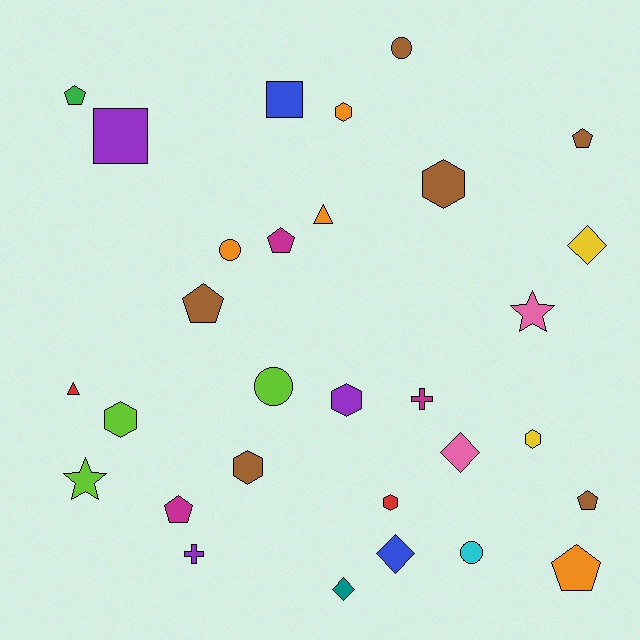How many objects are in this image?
There are 30 objects.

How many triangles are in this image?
There are 2 triangles.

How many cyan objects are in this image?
There is 1 cyan object.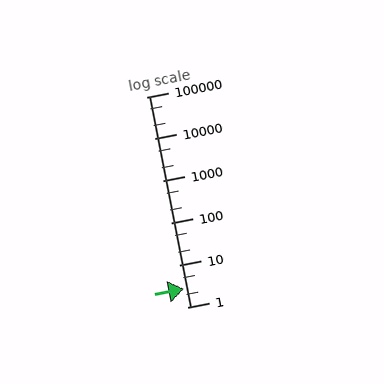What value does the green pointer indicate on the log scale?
The pointer indicates approximately 2.7.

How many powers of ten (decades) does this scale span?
The scale spans 5 decades, from 1 to 100000.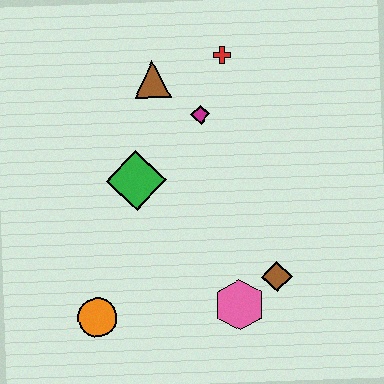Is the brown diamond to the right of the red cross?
Yes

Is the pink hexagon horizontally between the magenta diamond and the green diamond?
No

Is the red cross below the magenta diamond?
No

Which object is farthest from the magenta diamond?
The orange circle is farthest from the magenta diamond.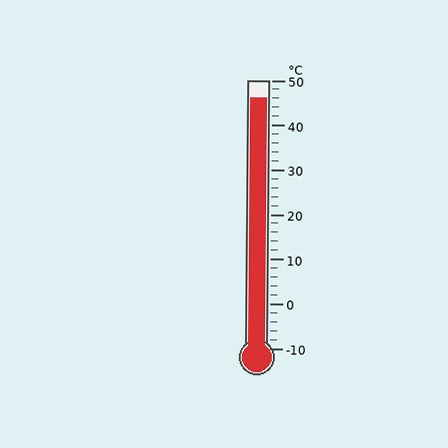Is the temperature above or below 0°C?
The temperature is above 0°C.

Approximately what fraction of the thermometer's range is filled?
The thermometer is filled to approximately 95% of its range.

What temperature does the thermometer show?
The thermometer shows approximately 46°C.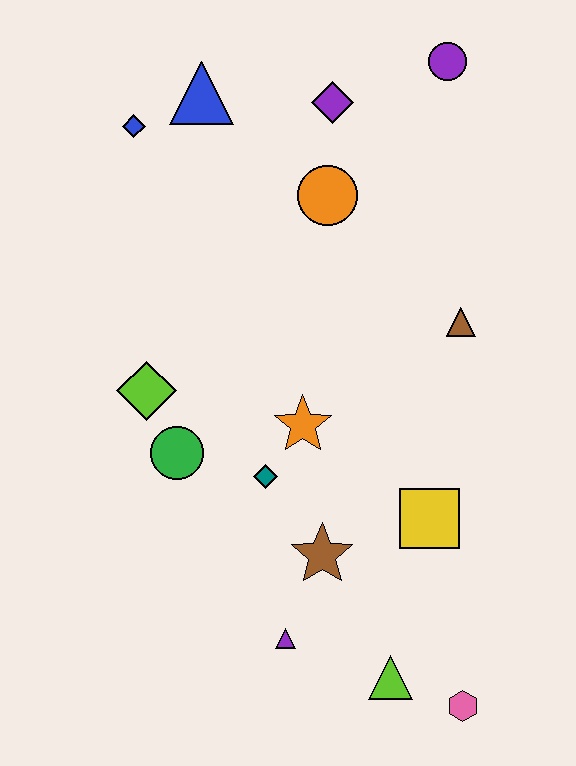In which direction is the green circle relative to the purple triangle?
The green circle is above the purple triangle.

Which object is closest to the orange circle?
The purple diamond is closest to the orange circle.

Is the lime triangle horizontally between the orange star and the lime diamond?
No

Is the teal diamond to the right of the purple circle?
No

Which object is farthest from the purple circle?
The pink hexagon is farthest from the purple circle.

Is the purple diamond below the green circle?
No